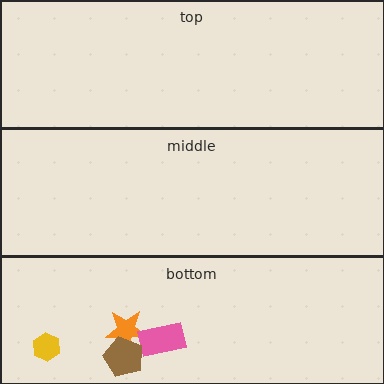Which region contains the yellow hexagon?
The bottom region.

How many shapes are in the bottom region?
4.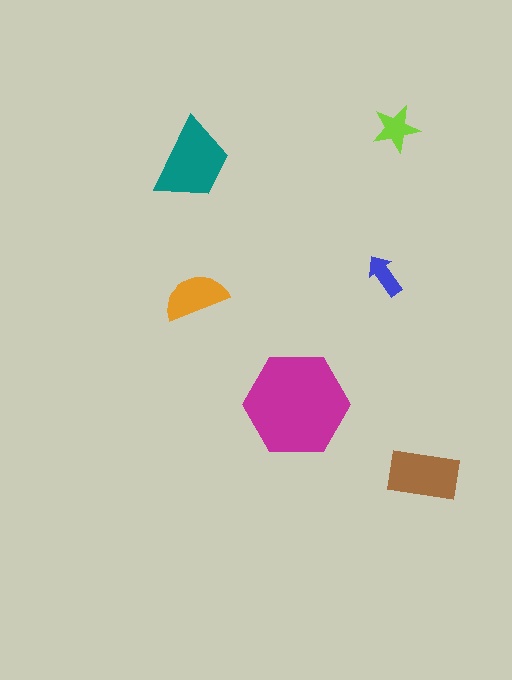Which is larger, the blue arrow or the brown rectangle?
The brown rectangle.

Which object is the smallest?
The blue arrow.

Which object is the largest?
The magenta hexagon.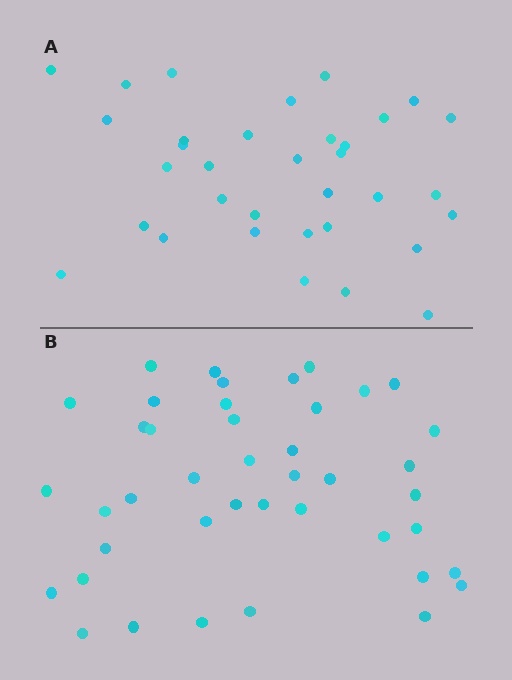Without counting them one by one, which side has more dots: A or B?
Region B (the bottom region) has more dots.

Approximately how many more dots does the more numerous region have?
Region B has roughly 8 or so more dots than region A.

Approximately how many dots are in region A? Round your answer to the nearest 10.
About 30 dots. (The exact count is 34, which rounds to 30.)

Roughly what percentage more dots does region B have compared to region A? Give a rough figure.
About 25% more.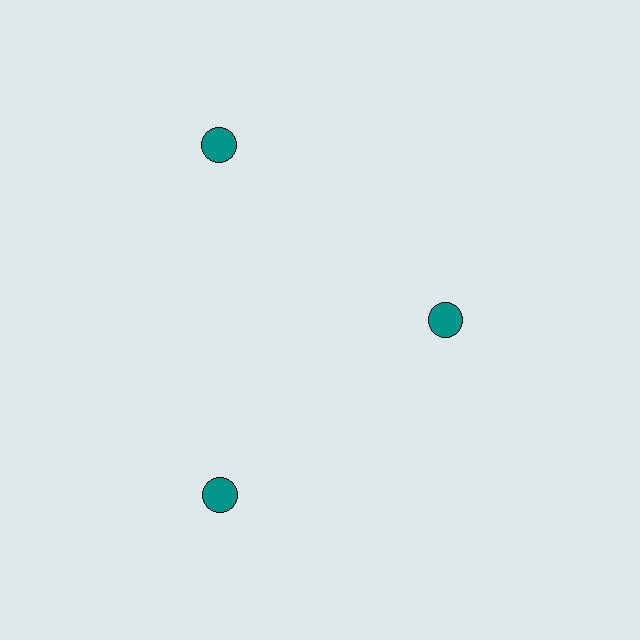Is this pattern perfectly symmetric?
No. The 3 teal circles are arranged in a ring, but one element near the 3 o'clock position is pulled inward toward the center, breaking the 3-fold rotational symmetry.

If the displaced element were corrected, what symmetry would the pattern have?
It would have 3-fold rotational symmetry — the pattern would map onto itself every 120 degrees.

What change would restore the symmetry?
The symmetry would be restored by moving it outward, back onto the ring so that all 3 circles sit at equal angles and equal distance from the center.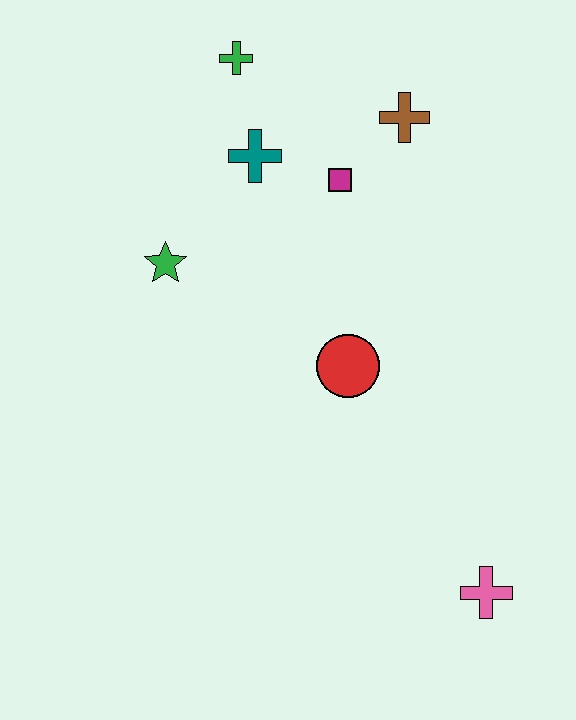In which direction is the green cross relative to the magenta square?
The green cross is above the magenta square.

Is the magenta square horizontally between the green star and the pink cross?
Yes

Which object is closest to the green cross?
The teal cross is closest to the green cross.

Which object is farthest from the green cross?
The pink cross is farthest from the green cross.